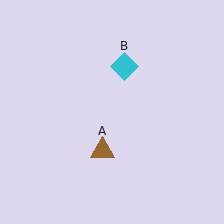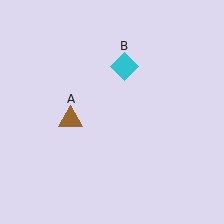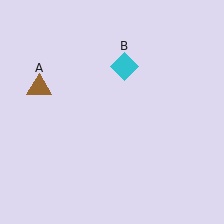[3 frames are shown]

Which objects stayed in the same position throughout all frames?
Cyan diamond (object B) remained stationary.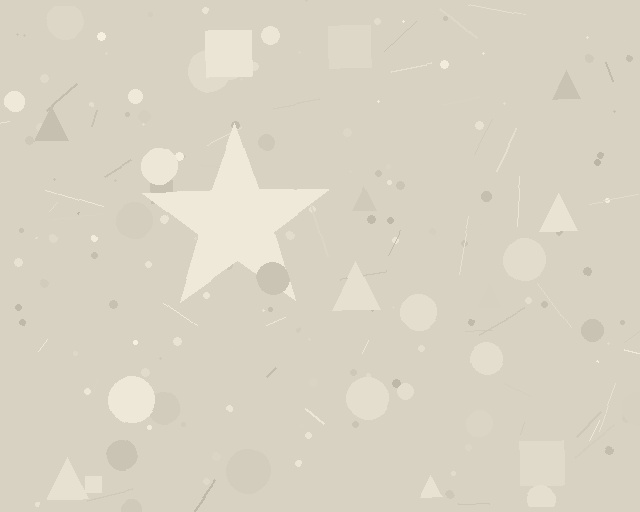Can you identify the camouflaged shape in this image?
The camouflaged shape is a star.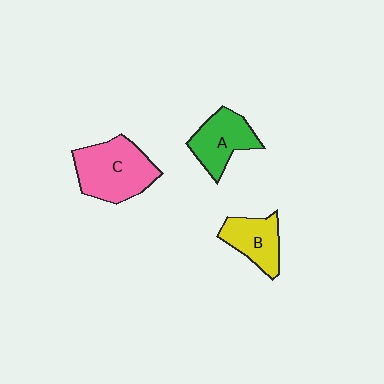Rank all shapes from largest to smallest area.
From largest to smallest: C (pink), A (green), B (yellow).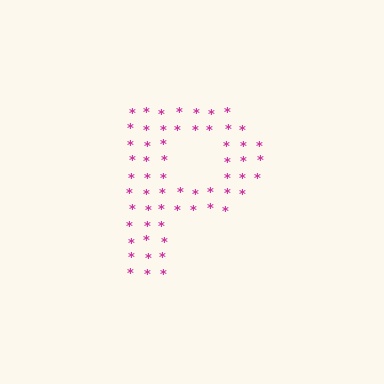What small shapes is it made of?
It is made of small asterisks.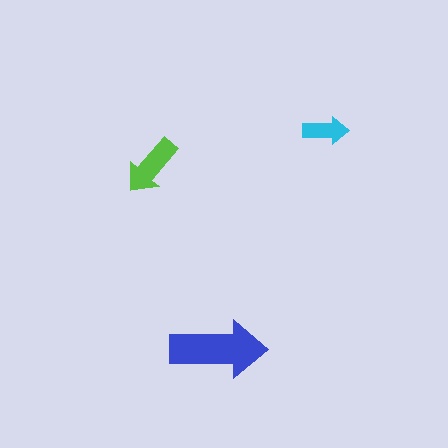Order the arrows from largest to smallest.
the blue one, the lime one, the cyan one.